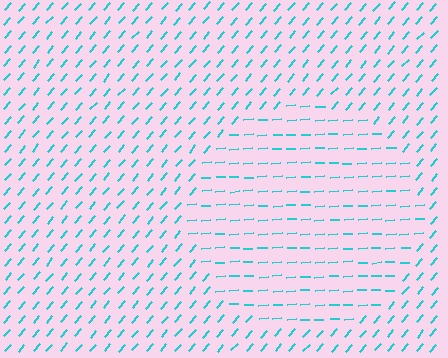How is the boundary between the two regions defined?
The boundary is defined purely by a change in line orientation (approximately 45 degrees difference). All lines are the same color and thickness.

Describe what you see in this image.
The image is filled with small cyan line segments. A circle region in the image has lines oriented differently from the surrounding lines, creating a visible texture boundary.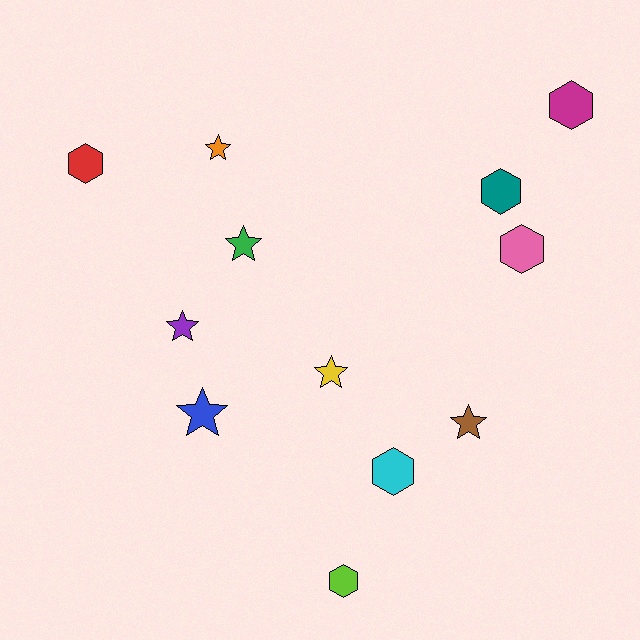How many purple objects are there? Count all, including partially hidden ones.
There is 1 purple object.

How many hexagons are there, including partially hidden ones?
There are 6 hexagons.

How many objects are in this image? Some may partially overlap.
There are 12 objects.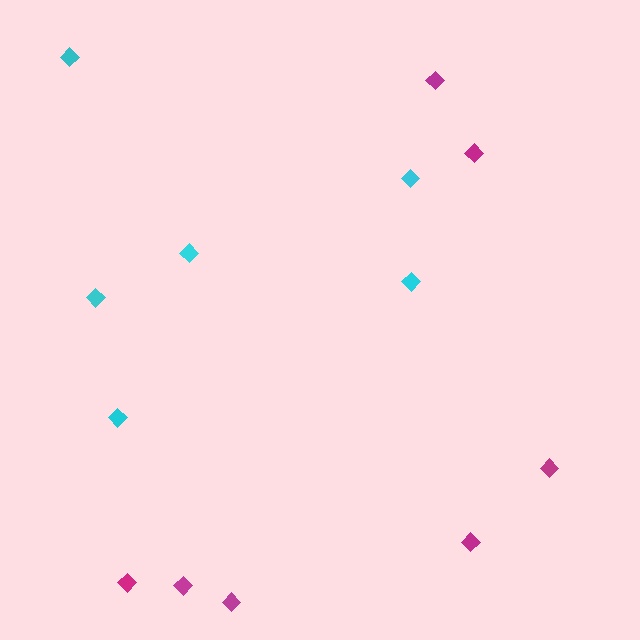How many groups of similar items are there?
There are 2 groups: one group of cyan diamonds (6) and one group of magenta diamonds (7).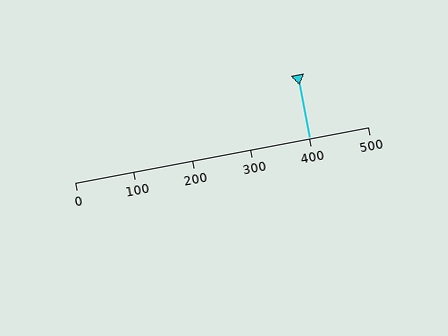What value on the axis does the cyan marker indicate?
The marker indicates approximately 400.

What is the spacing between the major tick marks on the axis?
The major ticks are spaced 100 apart.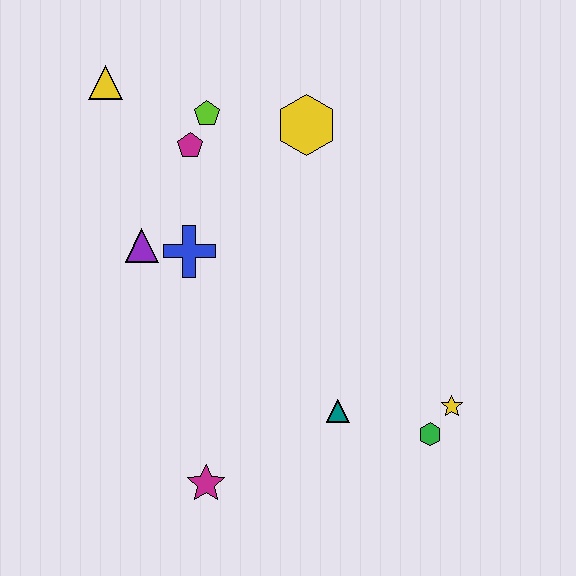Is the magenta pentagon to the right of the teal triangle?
No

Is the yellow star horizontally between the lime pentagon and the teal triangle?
No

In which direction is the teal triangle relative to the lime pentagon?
The teal triangle is below the lime pentagon.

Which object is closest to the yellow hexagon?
The lime pentagon is closest to the yellow hexagon.